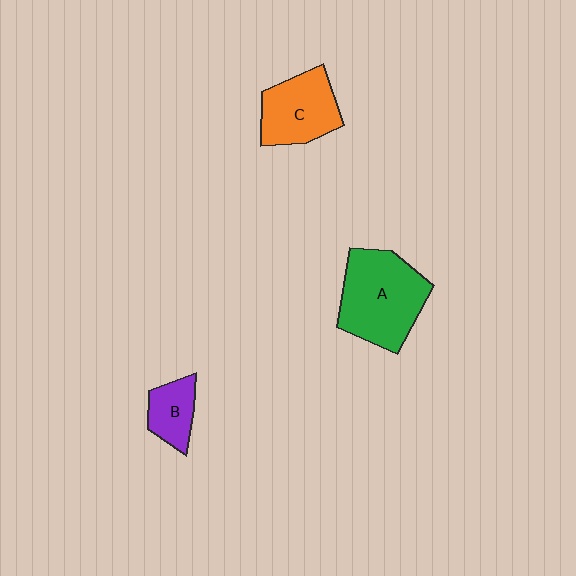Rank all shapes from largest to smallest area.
From largest to smallest: A (green), C (orange), B (purple).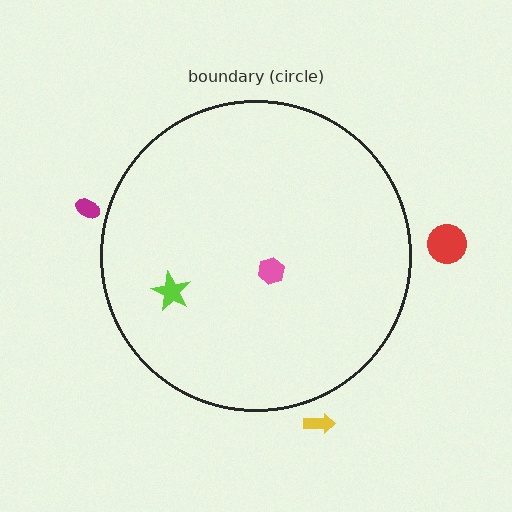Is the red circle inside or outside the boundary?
Outside.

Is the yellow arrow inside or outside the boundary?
Outside.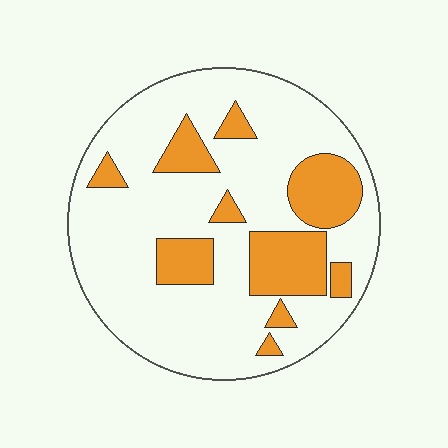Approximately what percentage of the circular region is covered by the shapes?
Approximately 25%.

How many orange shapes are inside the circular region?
10.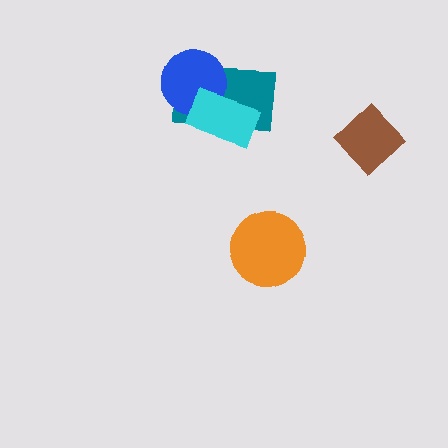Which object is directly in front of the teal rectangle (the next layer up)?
The blue circle is directly in front of the teal rectangle.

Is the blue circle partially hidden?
Yes, it is partially covered by another shape.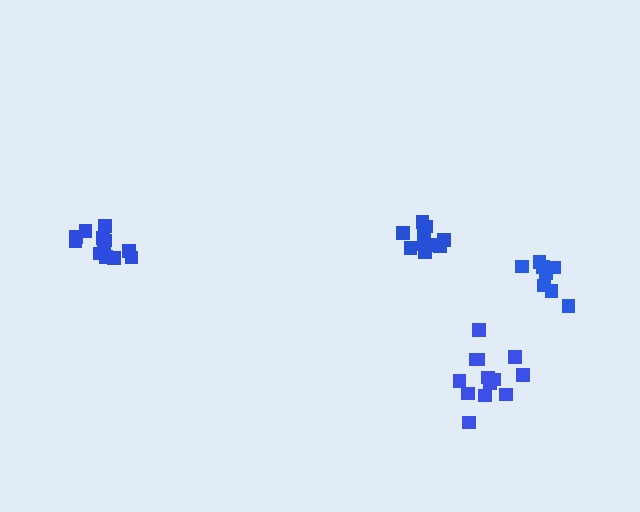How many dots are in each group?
Group 1: 8 dots, Group 2: 10 dots, Group 3: 13 dots, Group 4: 13 dots (44 total).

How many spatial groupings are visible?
There are 4 spatial groupings.